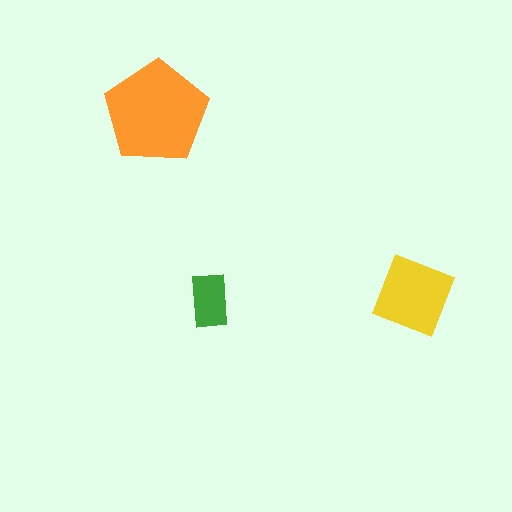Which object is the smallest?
The green rectangle.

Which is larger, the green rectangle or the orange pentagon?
The orange pentagon.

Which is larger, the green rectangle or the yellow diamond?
The yellow diamond.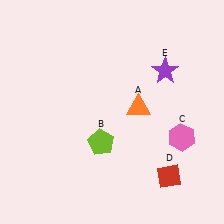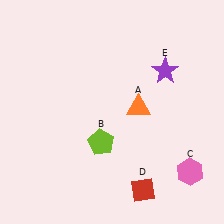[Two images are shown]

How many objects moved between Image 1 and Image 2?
2 objects moved between the two images.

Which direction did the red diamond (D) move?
The red diamond (D) moved left.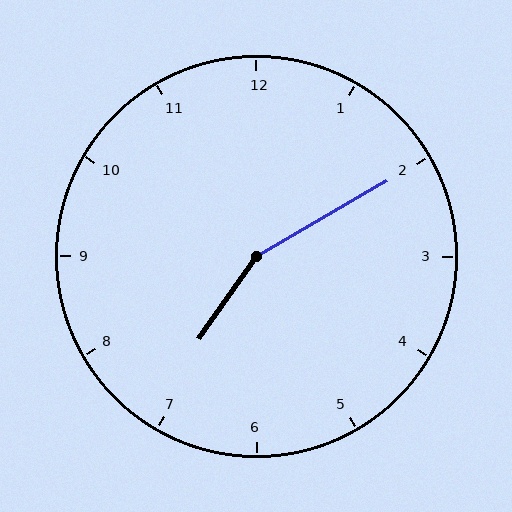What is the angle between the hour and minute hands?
Approximately 155 degrees.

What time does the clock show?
7:10.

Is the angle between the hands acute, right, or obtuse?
It is obtuse.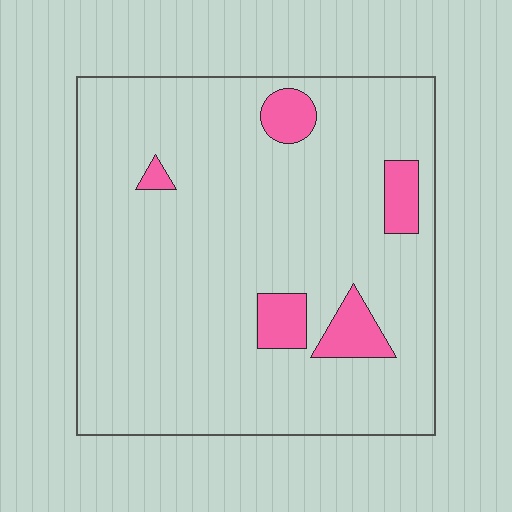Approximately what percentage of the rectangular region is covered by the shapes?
Approximately 10%.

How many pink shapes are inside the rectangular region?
5.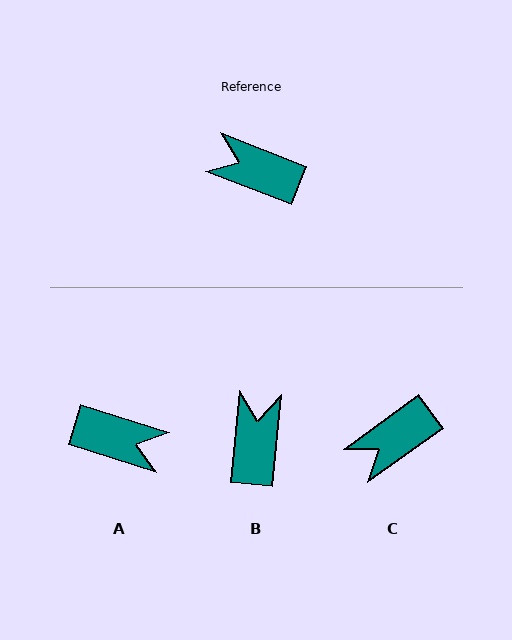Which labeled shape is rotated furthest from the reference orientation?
A, about 176 degrees away.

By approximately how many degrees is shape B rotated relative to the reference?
Approximately 74 degrees clockwise.